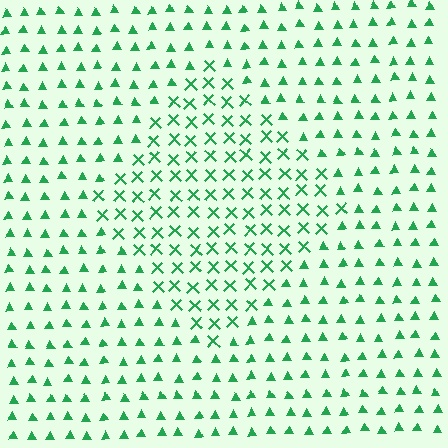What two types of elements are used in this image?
The image uses X marks inside the diamond region and triangles outside it.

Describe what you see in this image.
The image is filled with small green elements arranged in a uniform grid. A diamond-shaped region contains X marks, while the surrounding area contains triangles. The boundary is defined purely by the change in element shape.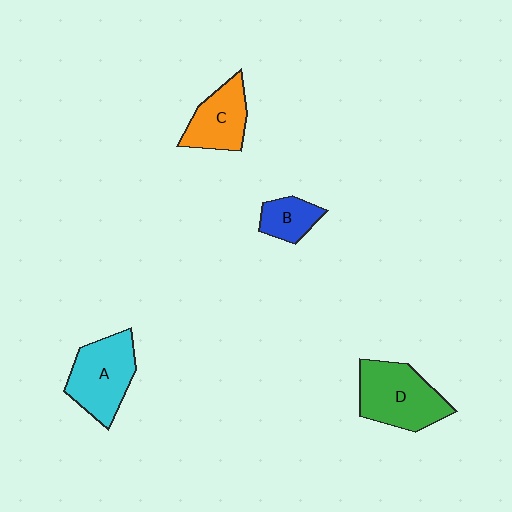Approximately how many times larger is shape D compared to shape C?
Approximately 1.4 times.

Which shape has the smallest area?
Shape B (blue).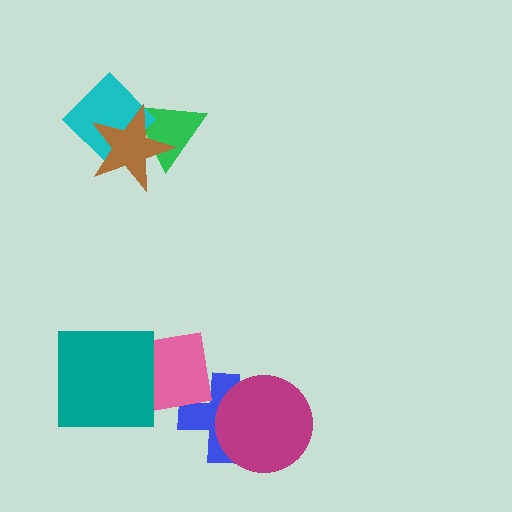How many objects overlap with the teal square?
1 object overlaps with the teal square.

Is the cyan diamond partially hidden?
Yes, it is partially covered by another shape.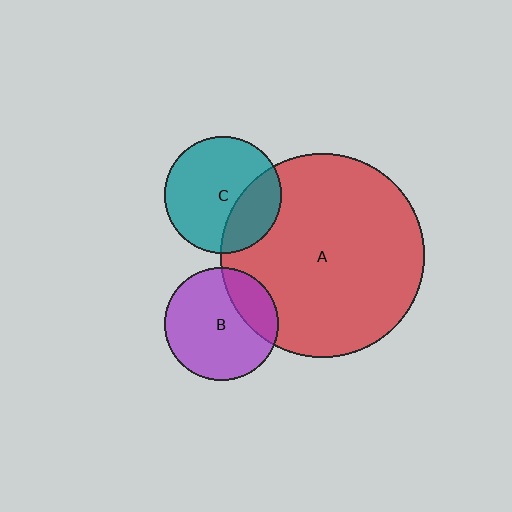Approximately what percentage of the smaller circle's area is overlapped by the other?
Approximately 30%.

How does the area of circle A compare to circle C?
Approximately 3.0 times.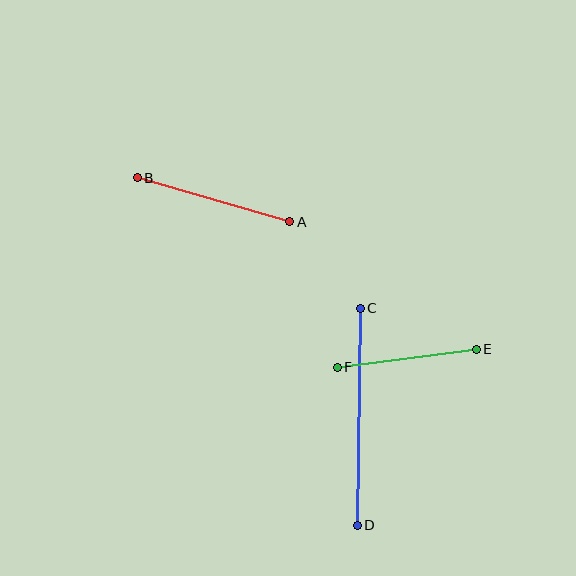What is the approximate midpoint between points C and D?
The midpoint is at approximately (359, 417) pixels.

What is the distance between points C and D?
The distance is approximately 217 pixels.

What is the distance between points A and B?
The distance is approximately 159 pixels.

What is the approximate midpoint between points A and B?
The midpoint is at approximately (214, 200) pixels.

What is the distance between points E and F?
The distance is approximately 140 pixels.